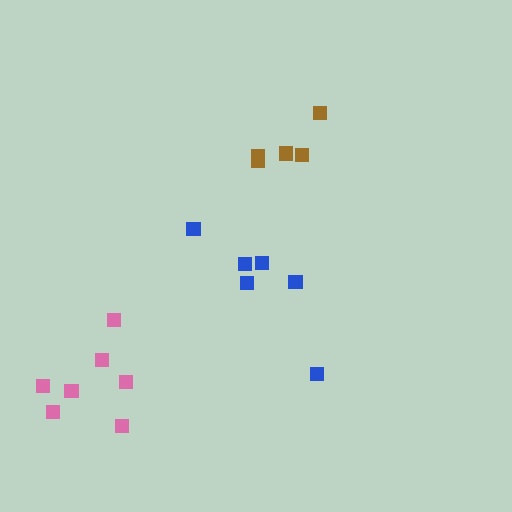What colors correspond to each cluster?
The clusters are colored: pink, blue, brown.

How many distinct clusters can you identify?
There are 3 distinct clusters.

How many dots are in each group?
Group 1: 7 dots, Group 2: 6 dots, Group 3: 5 dots (18 total).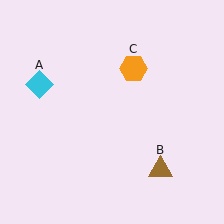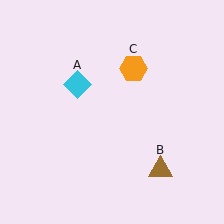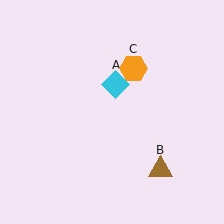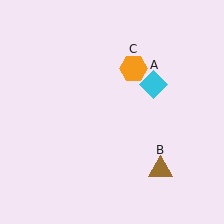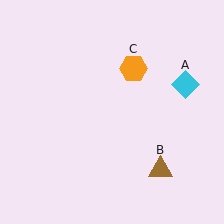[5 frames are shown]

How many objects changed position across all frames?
1 object changed position: cyan diamond (object A).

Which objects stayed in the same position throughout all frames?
Brown triangle (object B) and orange hexagon (object C) remained stationary.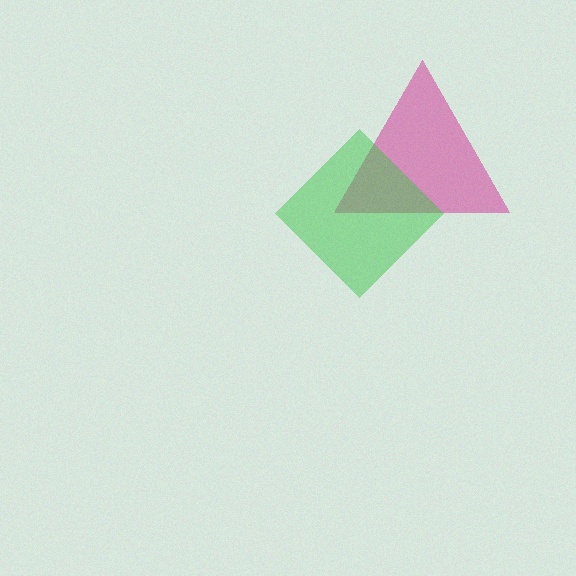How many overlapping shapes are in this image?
There are 2 overlapping shapes in the image.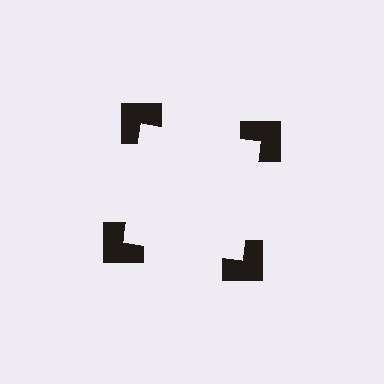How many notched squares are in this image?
There are 4 — one at each vertex of the illusory square.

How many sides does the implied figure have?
4 sides.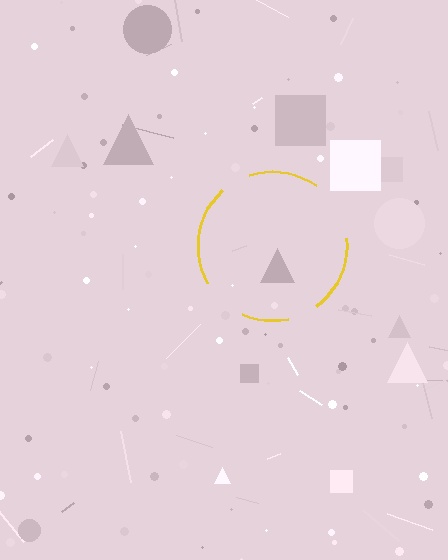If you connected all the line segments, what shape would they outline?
They would outline a circle.